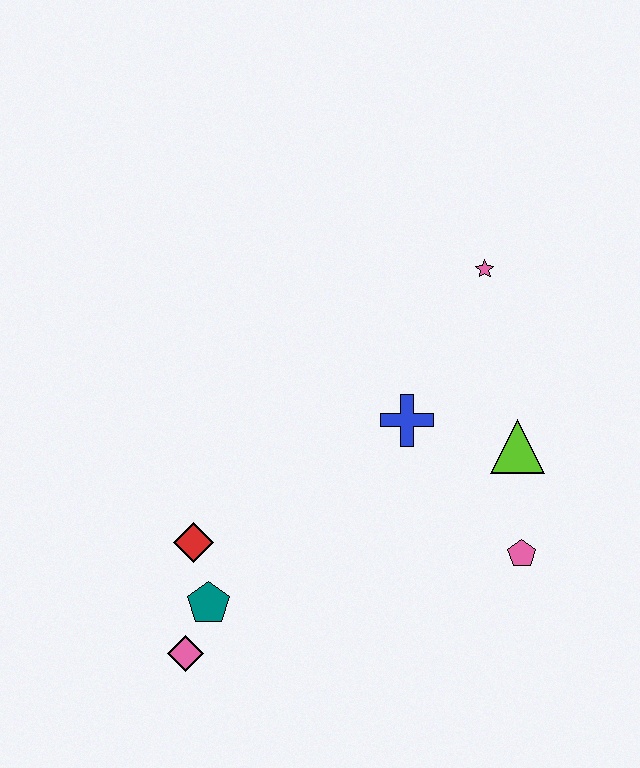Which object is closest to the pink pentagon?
The lime triangle is closest to the pink pentagon.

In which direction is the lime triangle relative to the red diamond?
The lime triangle is to the right of the red diamond.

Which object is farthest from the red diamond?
The pink star is farthest from the red diamond.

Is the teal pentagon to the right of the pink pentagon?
No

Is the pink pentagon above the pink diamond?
Yes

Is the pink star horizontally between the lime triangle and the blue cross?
Yes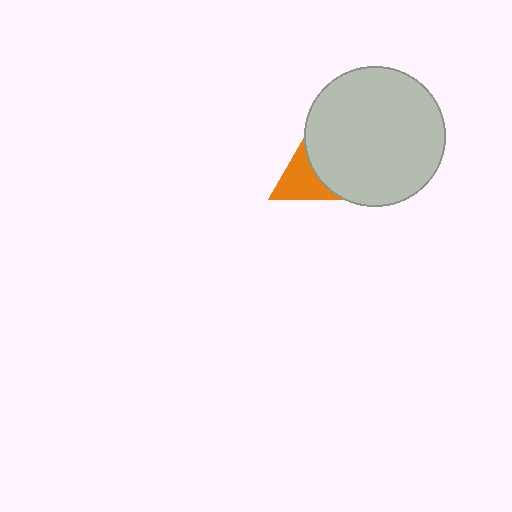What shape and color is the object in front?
The object in front is a light gray circle.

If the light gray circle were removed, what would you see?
You would see the complete orange triangle.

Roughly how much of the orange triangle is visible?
A small part of it is visible (roughly 45%).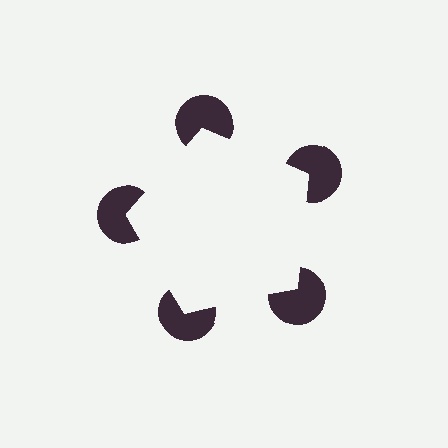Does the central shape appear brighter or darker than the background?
It typically appears slightly brighter than the background, even though no actual brightness change is drawn.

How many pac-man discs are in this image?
There are 5 — one at each vertex of the illusory pentagon.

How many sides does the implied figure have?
5 sides.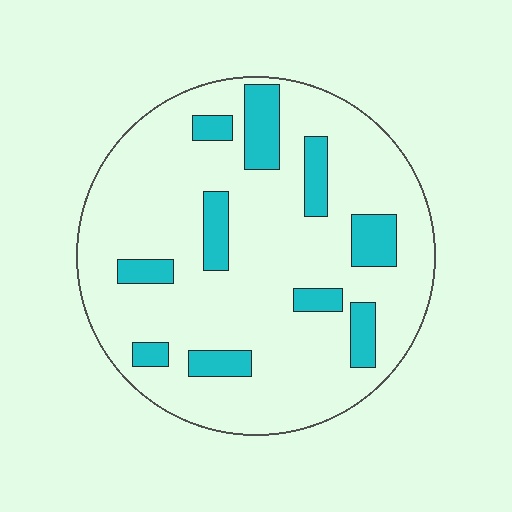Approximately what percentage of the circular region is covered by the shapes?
Approximately 15%.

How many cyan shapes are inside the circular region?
10.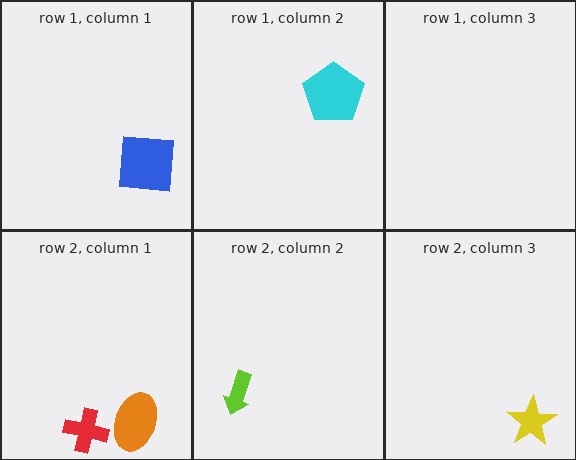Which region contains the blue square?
The row 1, column 1 region.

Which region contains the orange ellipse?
The row 2, column 1 region.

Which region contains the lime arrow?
The row 2, column 2 region.